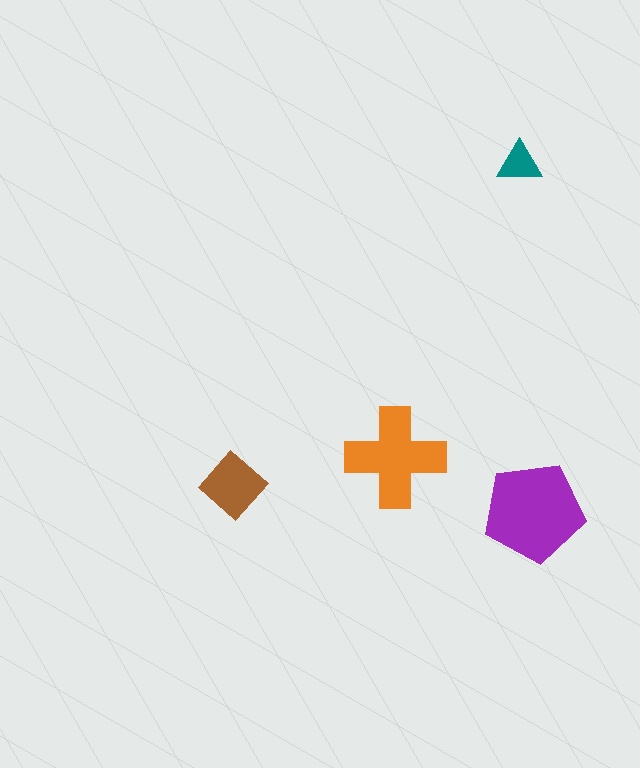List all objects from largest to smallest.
The purple pentagon, the orange cross, the brown diamond, the teal triangle.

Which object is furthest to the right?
The purple pentagon is rightmost.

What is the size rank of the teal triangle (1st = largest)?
4th.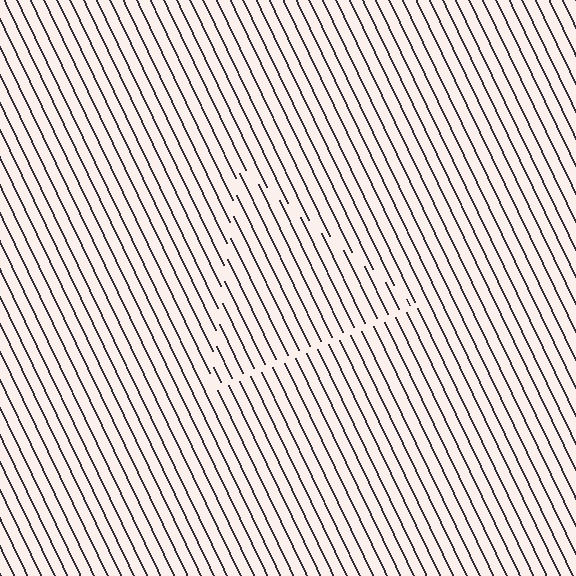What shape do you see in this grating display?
An illusory triangle. The interior of the shape contains the same grating, shifted by half a period — the contour is defined by the phase discontinuity where line-ends from the inner and outer gratings abut.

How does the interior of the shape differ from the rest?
The interior of the shape contains the same grating, shifted by half a period — the contour is defined by the phase discontinuity where line-ends from the inner and outer gratings abut.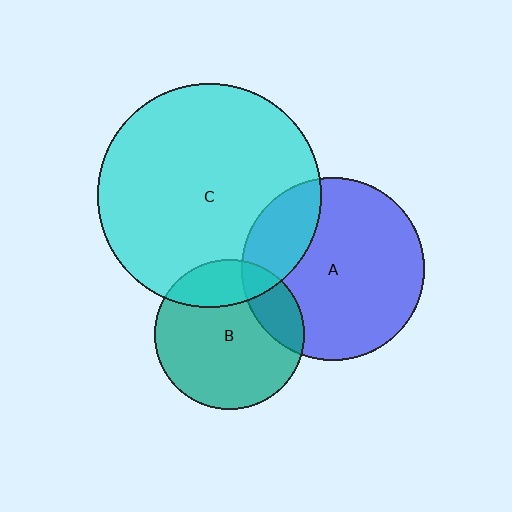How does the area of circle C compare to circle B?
Approximately 2.2 times.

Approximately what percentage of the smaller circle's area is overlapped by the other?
Approximately 20%.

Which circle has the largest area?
Circle C (cyan).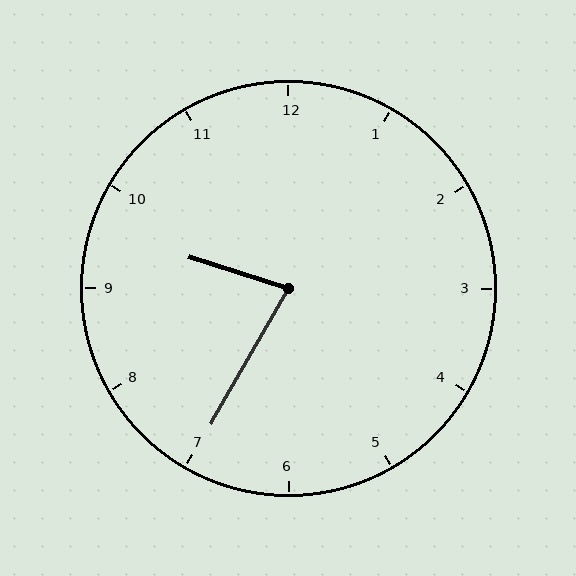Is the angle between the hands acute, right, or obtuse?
It is acute.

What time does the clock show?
9:35.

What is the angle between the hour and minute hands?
Approximately 78 degrees.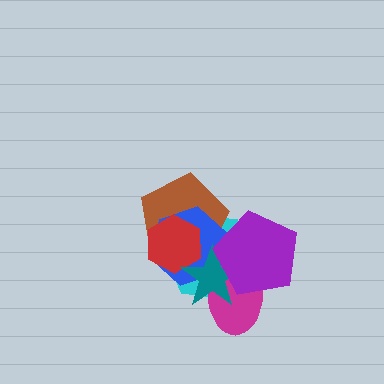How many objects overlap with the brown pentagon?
5 objects overlap with the brown pentagon.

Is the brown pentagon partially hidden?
Yes, it is partially covered by another shape.